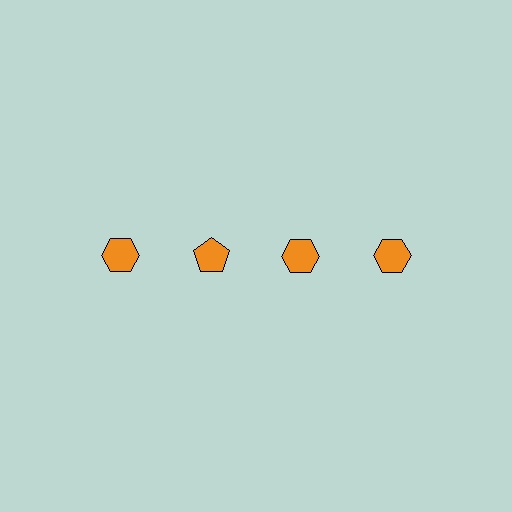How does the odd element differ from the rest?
It has a different shape: pentagon instead of hexagon.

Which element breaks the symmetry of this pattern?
The orange pentagon in the top row, second from left column breaks the symmetry. All other shapes are orange hexagons.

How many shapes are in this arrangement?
There are 4 shapes arranged in a grid pattern.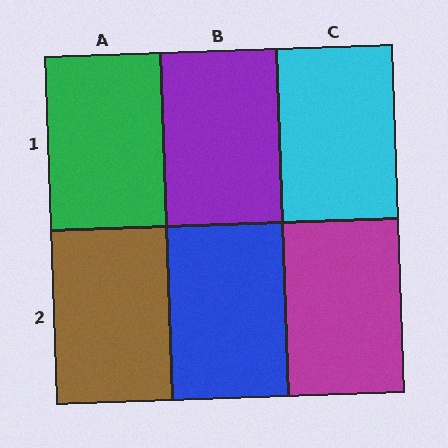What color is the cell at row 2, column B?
Blue.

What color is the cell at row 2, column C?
Magenta.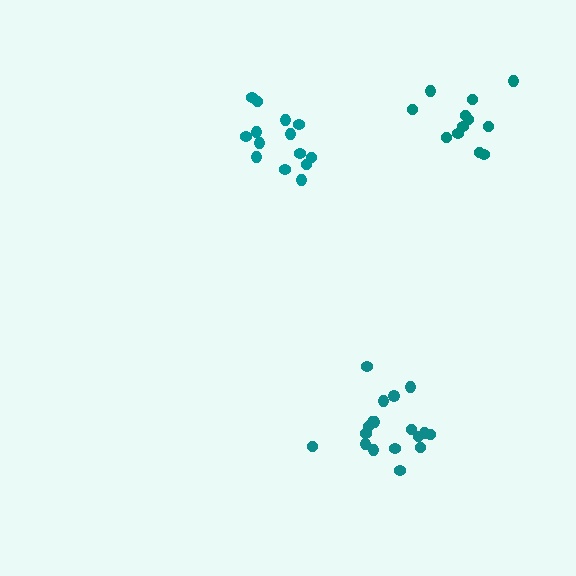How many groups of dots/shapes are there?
There are 3 groups.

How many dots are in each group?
Group 1: 18 dots, Group 2: 14 dots, Group 3: 12 dots (44 total).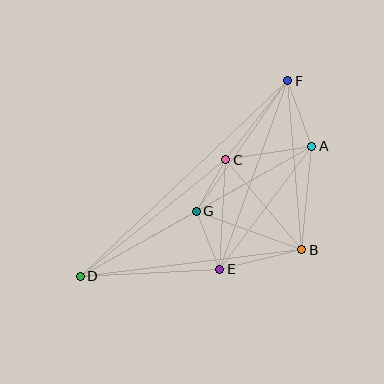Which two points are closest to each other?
Points C and G are closest to each other.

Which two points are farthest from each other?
Points D and F are farthest from each other.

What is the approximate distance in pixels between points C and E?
The distance between C and E is approximately 110 pixels.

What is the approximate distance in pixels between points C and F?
The distance between C and F is approximately 100 pixels.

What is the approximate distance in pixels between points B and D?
The distance between B and D is approximately 223 pixels.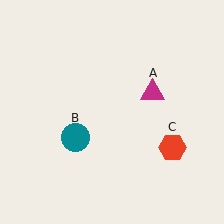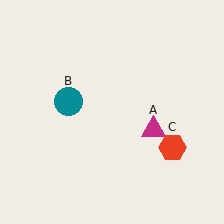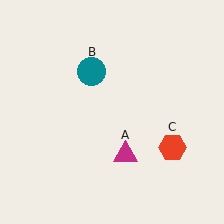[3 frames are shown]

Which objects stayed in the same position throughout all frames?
Red hexagon (object C) remained stationary.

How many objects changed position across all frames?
2 objects changed position: magenta triangle (object A), teal circle (object B).